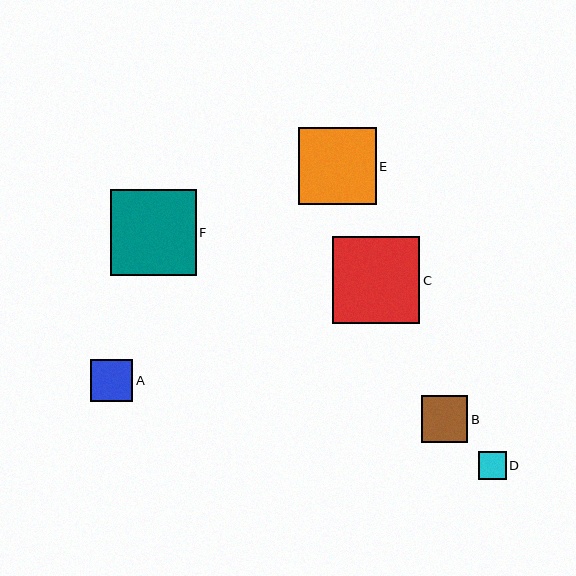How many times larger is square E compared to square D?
Square E is approximately 2.7 times the size of square D.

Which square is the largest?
Square C is the largest with a size of approximately 87 pixels.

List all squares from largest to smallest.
From largest to smallest: C, F, E, B, A, D.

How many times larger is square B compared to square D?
Square B is approximately 1.6 times the size of square D.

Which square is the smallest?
Square D is the smallest with a size of approximately 28 pixels.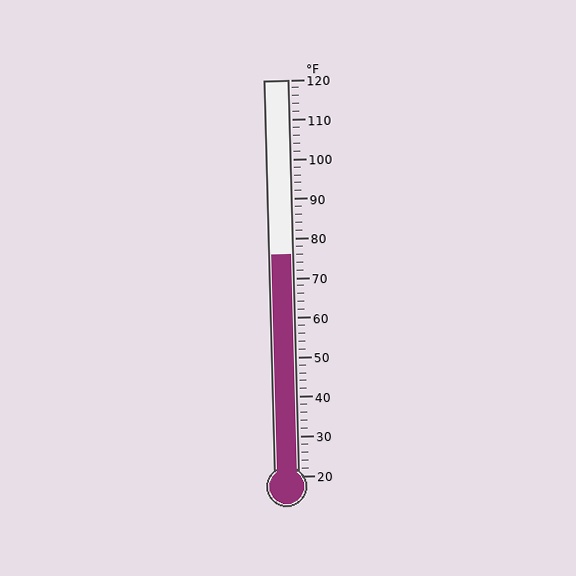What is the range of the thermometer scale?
The thermometer scale ranges from 20°F to 120°F.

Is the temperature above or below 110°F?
The temperature is below 110°F.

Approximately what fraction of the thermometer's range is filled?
The thermometer is filled to approximately 55% of its range.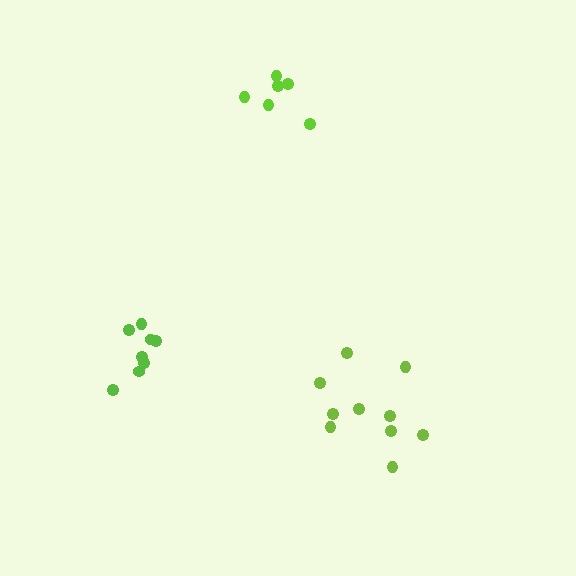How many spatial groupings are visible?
There are 3 spatial groupings.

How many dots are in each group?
Group 1: 8 dots, Group 2: 10 dots, Group 3: 6 dots (24 total).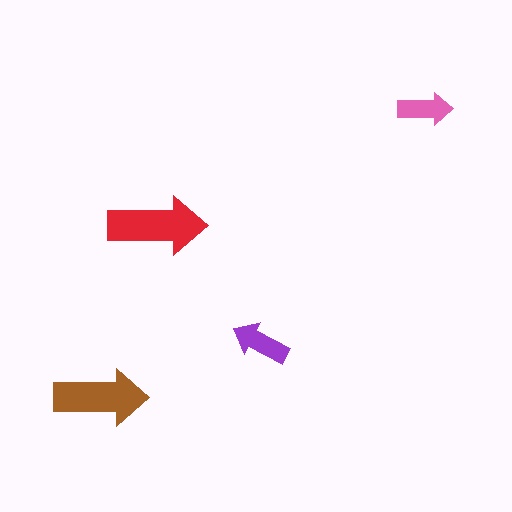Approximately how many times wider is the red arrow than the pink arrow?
About 2 times wider.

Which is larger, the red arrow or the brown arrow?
The red one.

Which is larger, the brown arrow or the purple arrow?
The brown one.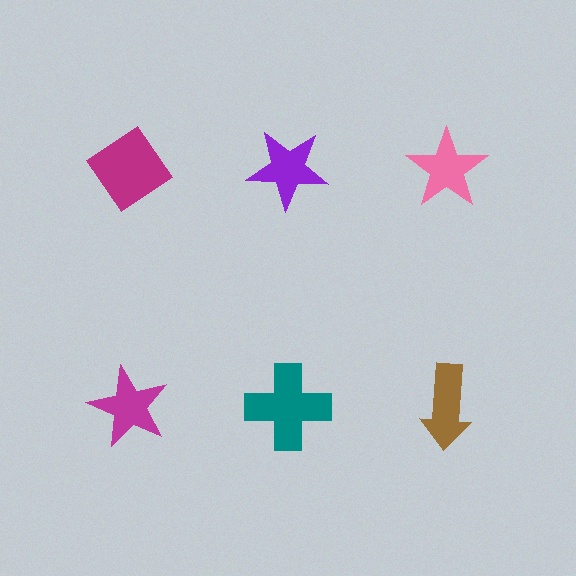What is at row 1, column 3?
A pink star.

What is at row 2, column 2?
A teal cross.